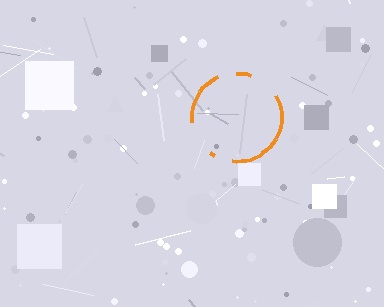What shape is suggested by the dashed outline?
The dashed outline suggests a circle.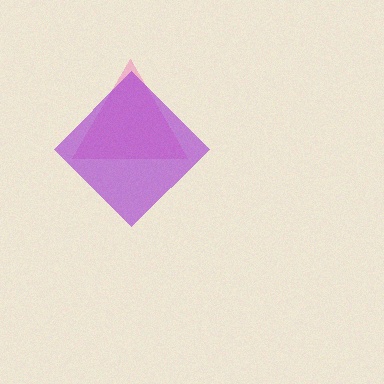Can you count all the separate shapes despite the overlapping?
Yes, there are 2 separate shapes.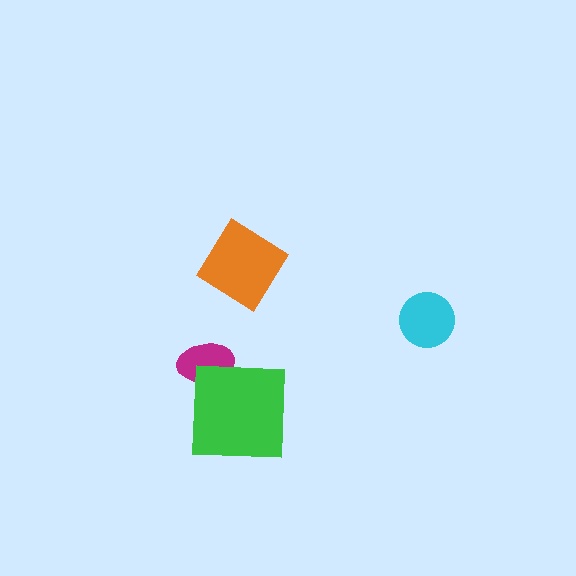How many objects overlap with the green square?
1 object overlaps with the green square.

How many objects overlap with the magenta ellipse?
1 object overlaps with the magenta ellipse.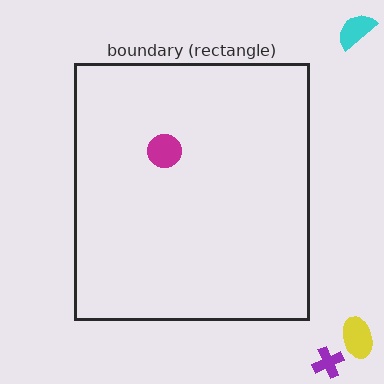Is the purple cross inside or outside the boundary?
Outside.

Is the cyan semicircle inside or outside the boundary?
Outside.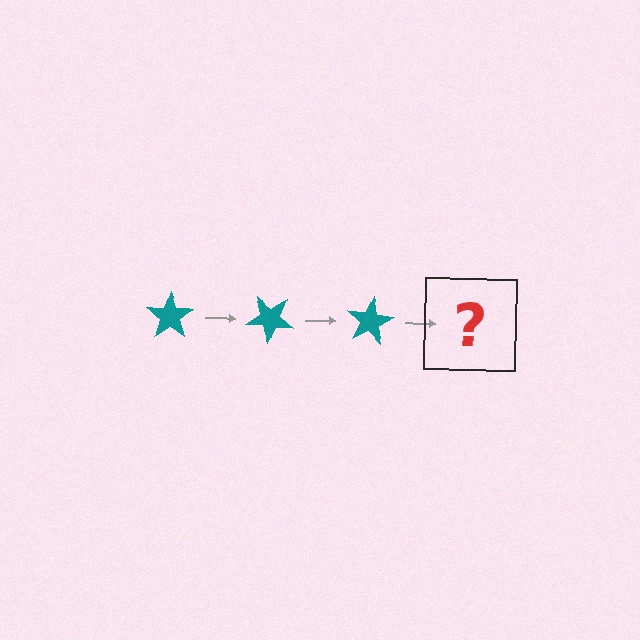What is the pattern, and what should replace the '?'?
The pattern is that the star rotates 40 degrees each step. The '?' should be a teal star rotated 120 degrees.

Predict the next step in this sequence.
The next step is a teal star rotated 120 degrees.